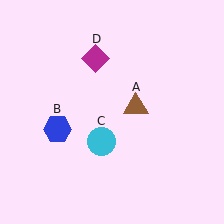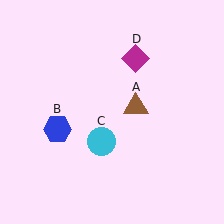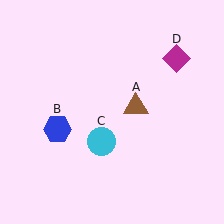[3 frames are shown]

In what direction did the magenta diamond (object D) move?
The magenta diamond (object D) moved right.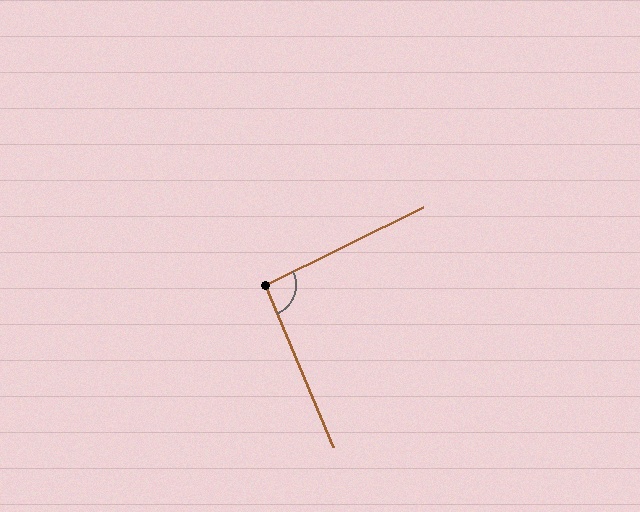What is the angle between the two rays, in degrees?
Approximately 93 degrees.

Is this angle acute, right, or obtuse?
It is approximately a right angle.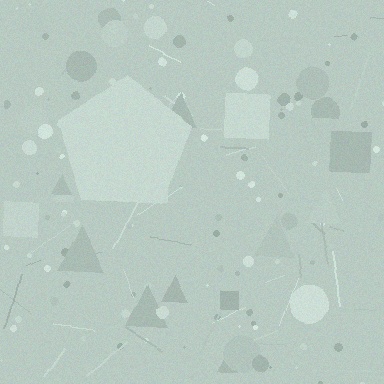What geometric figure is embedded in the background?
A pentagon is embedded in the background.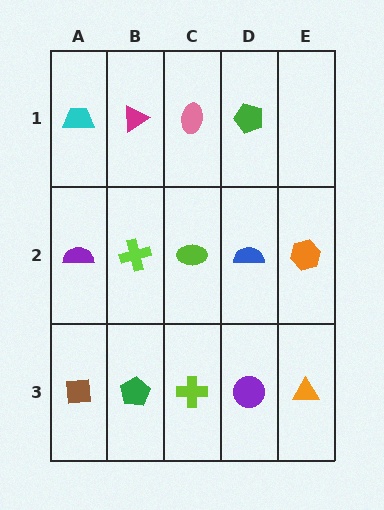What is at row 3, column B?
A green pentagon.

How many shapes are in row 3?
5 shapes.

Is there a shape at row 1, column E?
No, that cell is empty.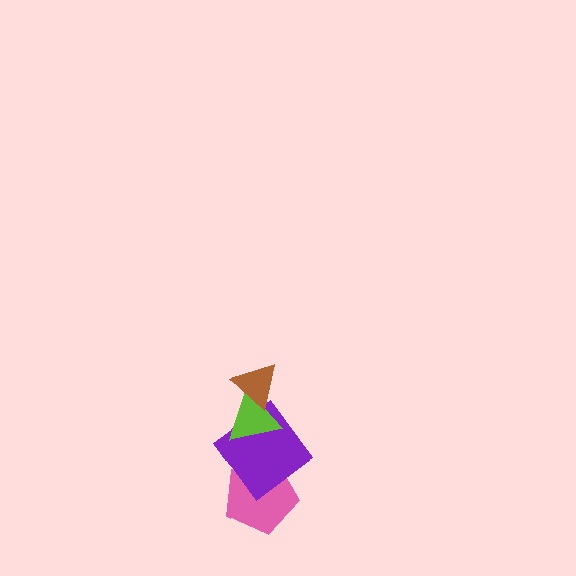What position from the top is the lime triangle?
The lime triangle is 2nd from the top.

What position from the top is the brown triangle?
The brown triangle is 1st from the top.